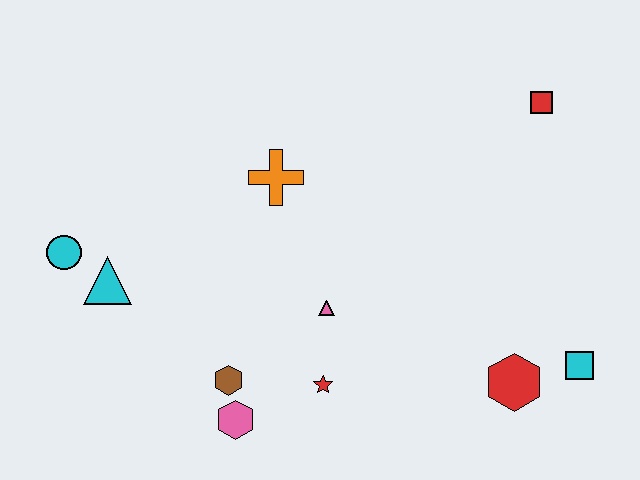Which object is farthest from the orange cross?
The cyan square is farthest from the orange cross.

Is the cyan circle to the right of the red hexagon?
No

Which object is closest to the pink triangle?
The red star is closest to the pink triangle.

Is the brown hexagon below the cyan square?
Yes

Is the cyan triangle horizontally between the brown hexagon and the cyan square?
No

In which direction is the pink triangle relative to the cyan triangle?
The pink triangle is to the right of the cyan triangle.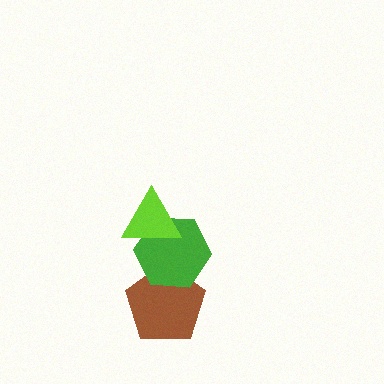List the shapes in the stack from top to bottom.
From top to bottom: the lime triangle, the green hexagon, the brown pentagon.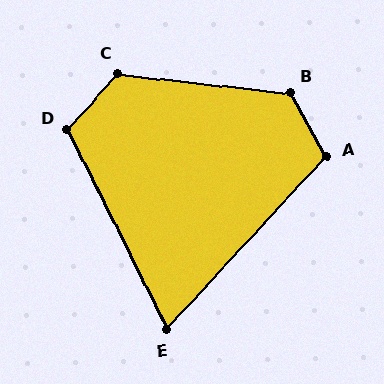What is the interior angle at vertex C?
Approximately 126 degrees (obtuse).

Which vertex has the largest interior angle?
B, at approximately 126 degrees.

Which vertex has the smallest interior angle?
E, at approximately 69 degrees.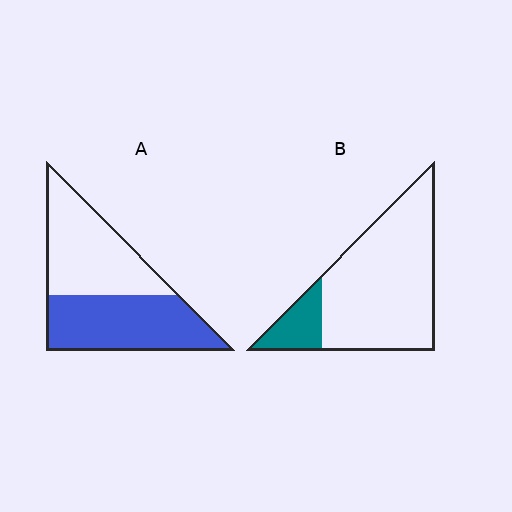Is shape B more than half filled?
No.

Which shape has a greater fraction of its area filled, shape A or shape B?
Shape A.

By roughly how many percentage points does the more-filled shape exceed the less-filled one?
By roughly 35 percentage points (A over B).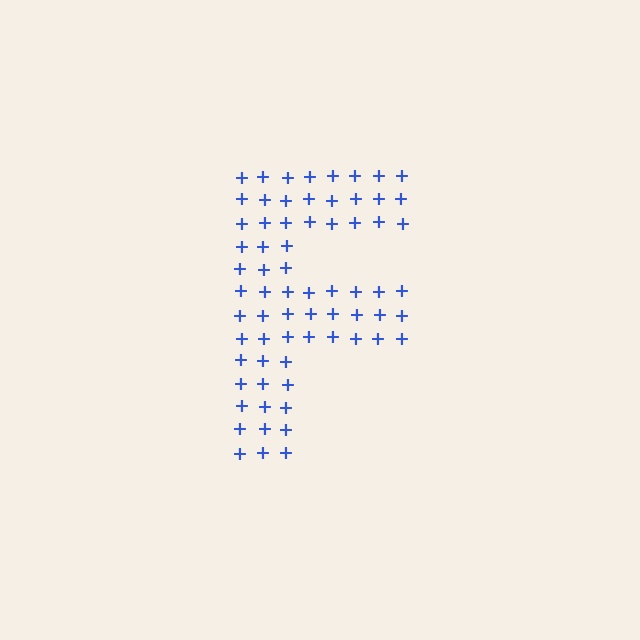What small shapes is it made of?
It is made of small plus signs.